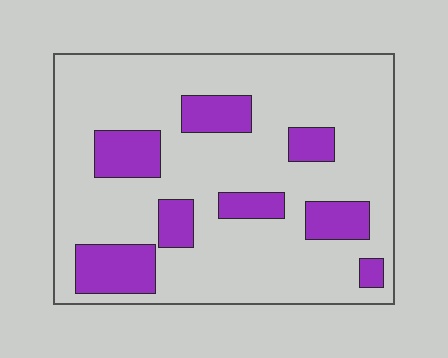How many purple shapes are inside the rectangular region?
8.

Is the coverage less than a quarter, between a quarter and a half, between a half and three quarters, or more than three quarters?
Less than a quarter.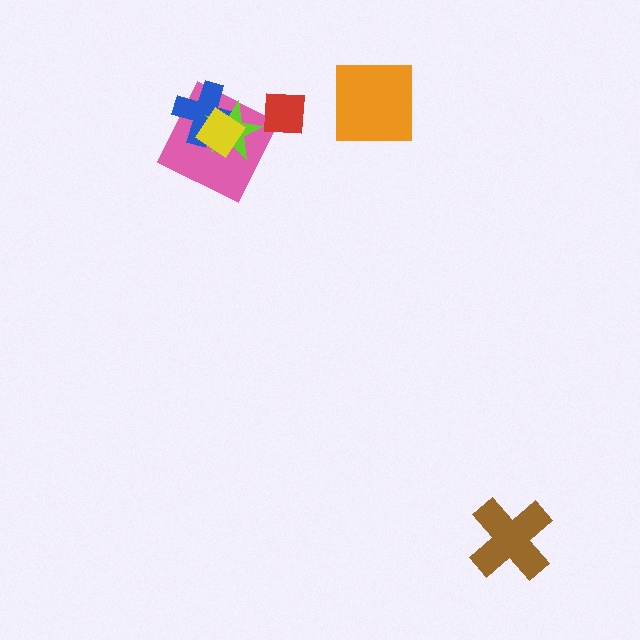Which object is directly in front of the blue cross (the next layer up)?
The lime star is directly in front of the blue cross.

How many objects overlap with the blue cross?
3 objects overlap with the blue cross.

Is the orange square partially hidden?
No, no other shape covers it.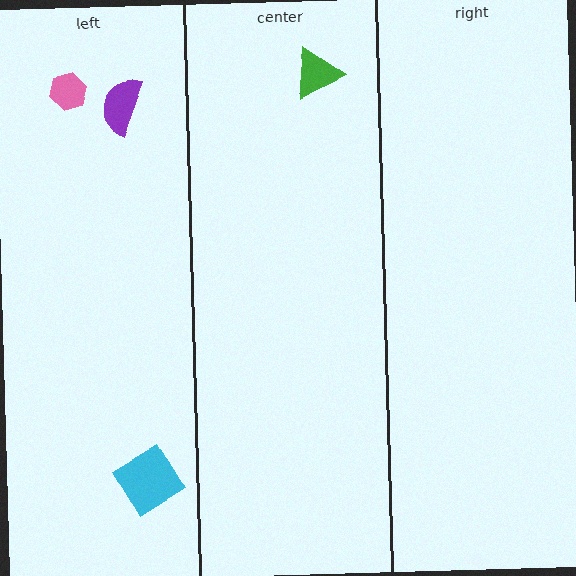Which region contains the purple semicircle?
The left region.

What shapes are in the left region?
The pink hexagon, the cyan diamond, the purple semicircle.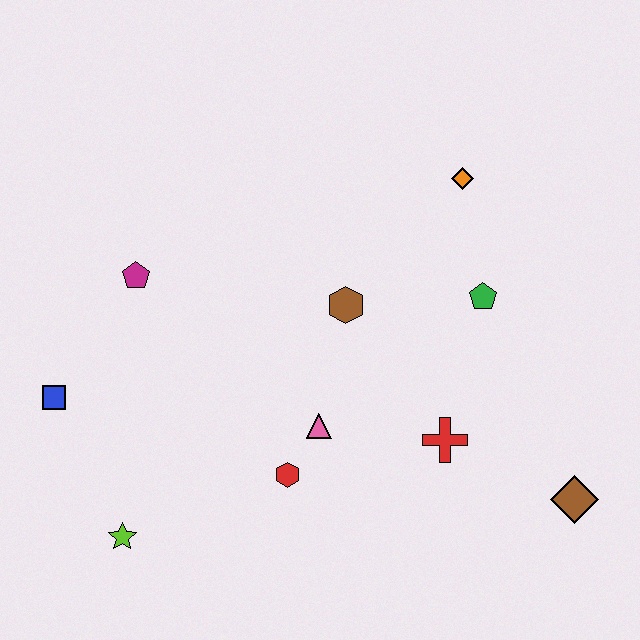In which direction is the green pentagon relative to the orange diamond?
The green pentagon is below the orange diamond.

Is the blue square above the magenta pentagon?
No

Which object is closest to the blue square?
The magenta pentagon is closest to the blue square.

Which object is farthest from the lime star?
The orange diamond is farthest from the lime star.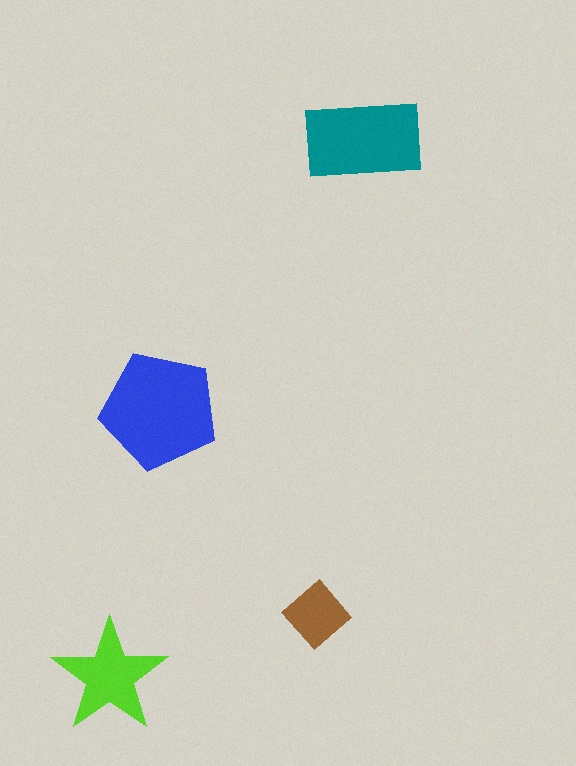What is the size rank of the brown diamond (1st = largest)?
4th.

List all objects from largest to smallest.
The blue pentagon, the teal rectangle, the lime star, the brown diamond.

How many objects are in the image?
There are 4 objects in the image.